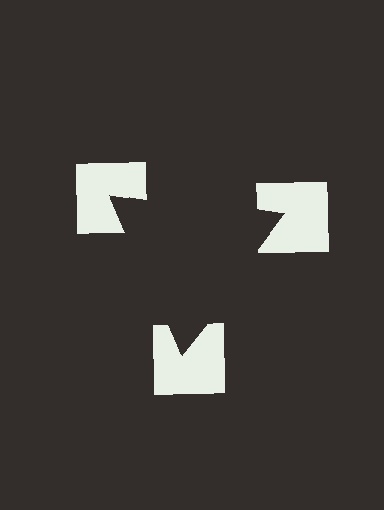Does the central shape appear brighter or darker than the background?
It typically appears slightly darker than the background, even though no actual brightness change is drawn.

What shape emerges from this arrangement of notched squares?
An illusory triangle — its edges are inferred from the aligned wedge cuts in the notched squares, not physically drawn.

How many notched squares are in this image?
There are 3 — one at each vertex of the illusory triangle.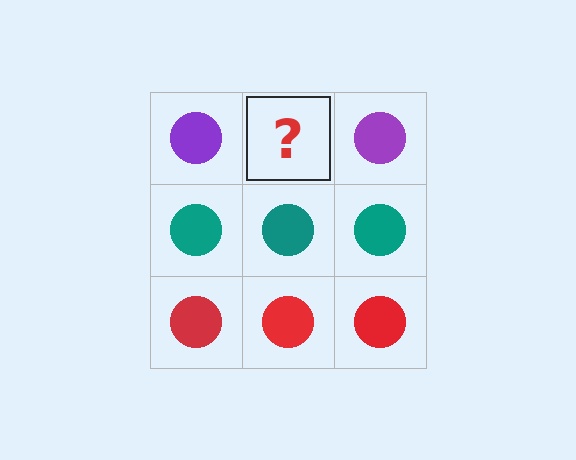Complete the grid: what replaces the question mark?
The question mark should be replaced with a purple circle.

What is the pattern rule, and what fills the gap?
The rule is that each row has a consistent color. The gap should be filled with a purple circle.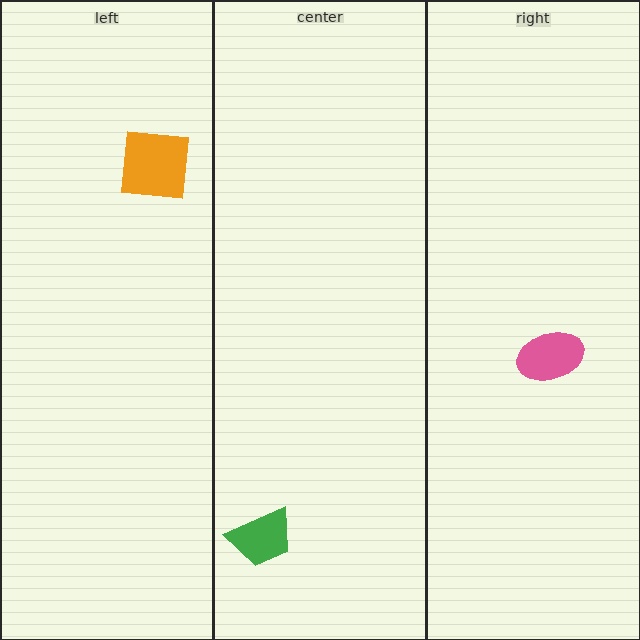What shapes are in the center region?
The green trapezoid.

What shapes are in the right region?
The pink ellipse.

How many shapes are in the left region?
1.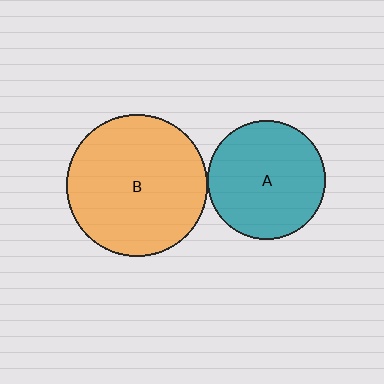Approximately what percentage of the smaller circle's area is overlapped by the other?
Approximately 5%.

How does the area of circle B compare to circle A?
Approximately 1.4 times.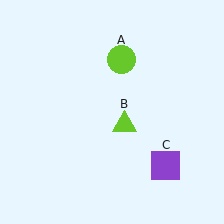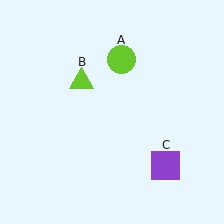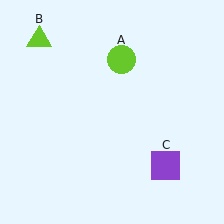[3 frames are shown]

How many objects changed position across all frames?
1 object changed position: lime triangle (object B).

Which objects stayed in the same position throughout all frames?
Lime circle (object A) and purple square (object C) remained stationary.